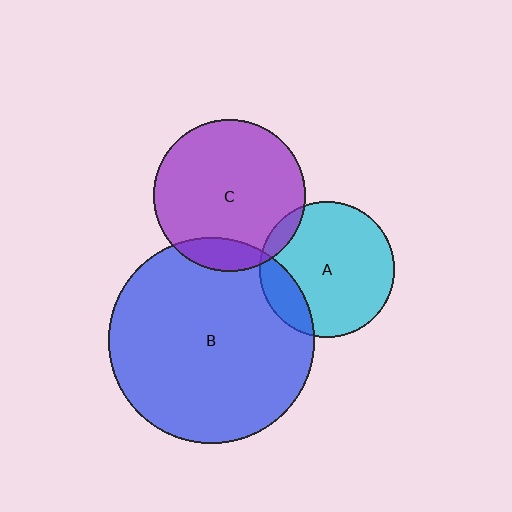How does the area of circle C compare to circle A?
Approximately 1.3 times.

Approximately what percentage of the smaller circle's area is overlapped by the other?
Approximately 10%.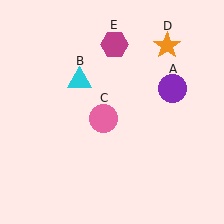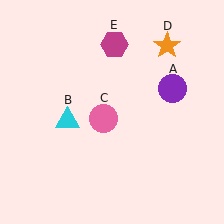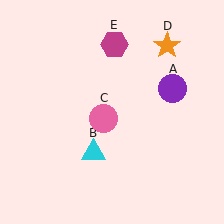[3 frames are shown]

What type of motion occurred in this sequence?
The cyan triangle (object B) rotated counterclockwise around the center of the scene.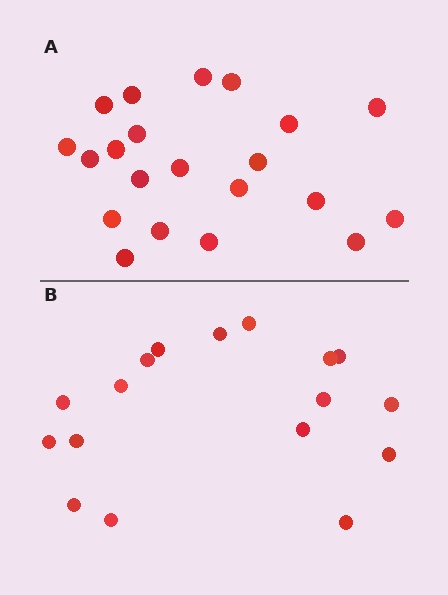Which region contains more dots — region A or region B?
Region A (the top region) has more dots.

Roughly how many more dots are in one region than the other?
Region A has about 4 more dots than region B.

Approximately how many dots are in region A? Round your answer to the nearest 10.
About 20 dots. (The exact count is 21, which rounds to 20.)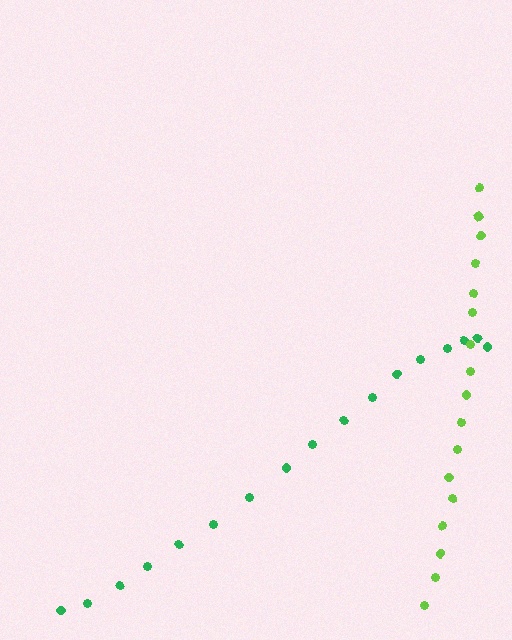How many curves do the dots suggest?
There are 2 distinct paths.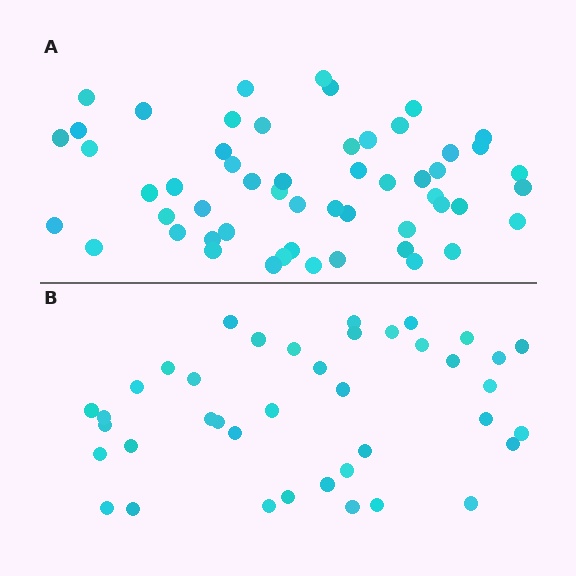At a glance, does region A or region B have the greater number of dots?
Region A (the top region) has more dots.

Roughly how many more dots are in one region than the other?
Region A has approximately 15 more dots than region B.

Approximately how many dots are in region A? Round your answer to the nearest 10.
About 50 dots. (The exact count is 54, which rounds to 50.)